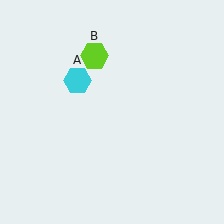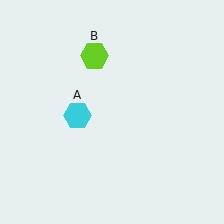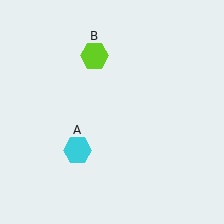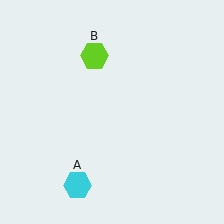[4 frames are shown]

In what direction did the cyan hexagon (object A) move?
The cyan hexagon (object A) moved down.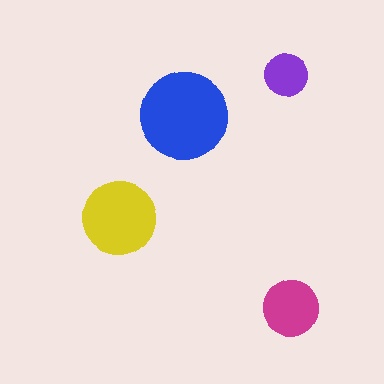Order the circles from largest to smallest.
the blue one, the yellow one, the magenta one, the purple one.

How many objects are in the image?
There are 4 objects in the image.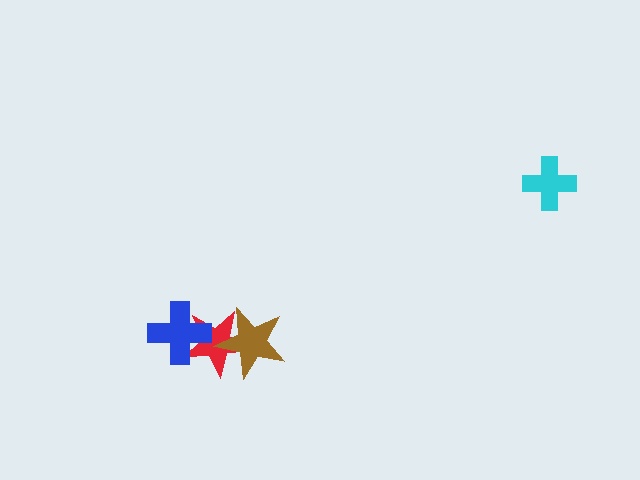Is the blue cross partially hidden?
No, no other shape covers it.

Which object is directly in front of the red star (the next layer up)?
The brown star is directly in front of the red star.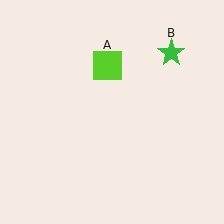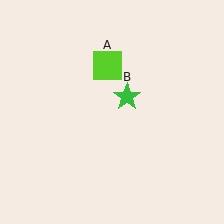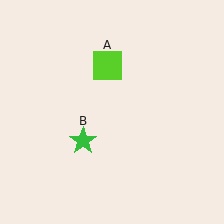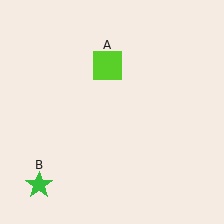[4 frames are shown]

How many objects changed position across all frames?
1 object changed position: green star (object B).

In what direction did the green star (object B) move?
The green star (object B) moved down and to the left.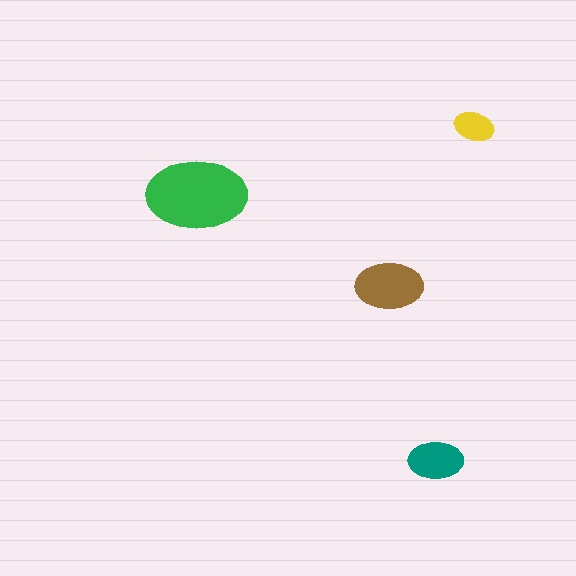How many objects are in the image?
There are 4 objects in the image.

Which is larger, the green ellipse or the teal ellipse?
The green one.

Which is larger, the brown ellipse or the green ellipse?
The green one.